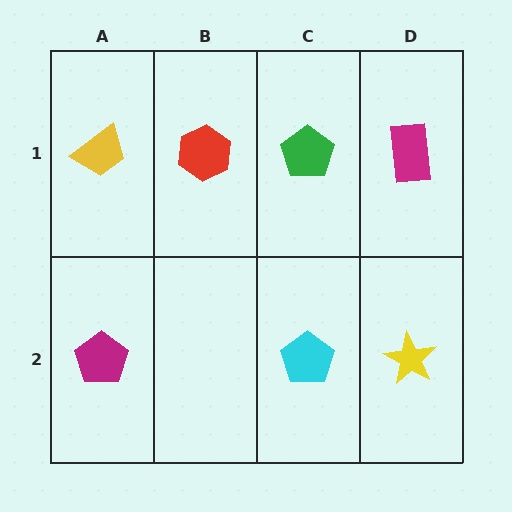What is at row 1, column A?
A yellow trapezoid.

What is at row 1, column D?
A magenta rectangle.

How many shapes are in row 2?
3 shapes.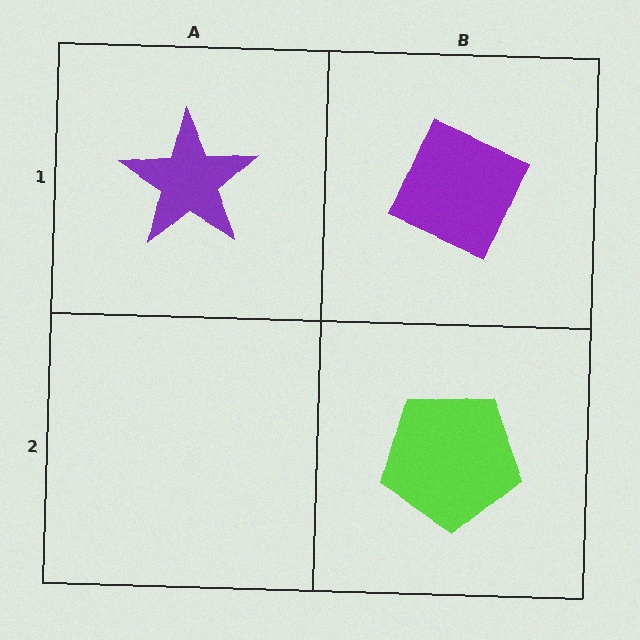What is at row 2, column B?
A lime pentagon.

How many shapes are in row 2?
1 shape.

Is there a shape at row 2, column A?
No, that cell is empty.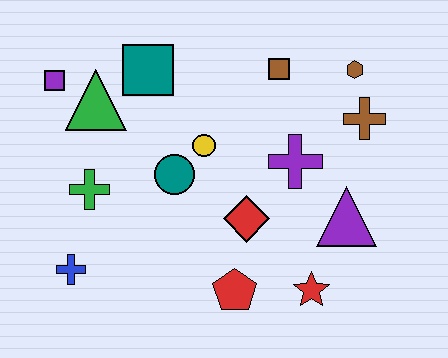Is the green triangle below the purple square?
Yes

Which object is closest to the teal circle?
The yellow circle is closest to the teal circle.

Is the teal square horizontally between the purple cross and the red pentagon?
No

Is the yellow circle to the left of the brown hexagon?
Yes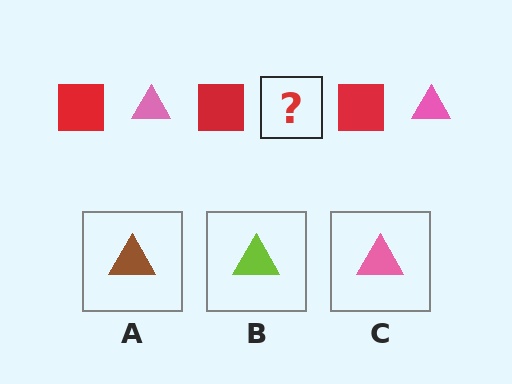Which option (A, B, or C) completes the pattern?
C.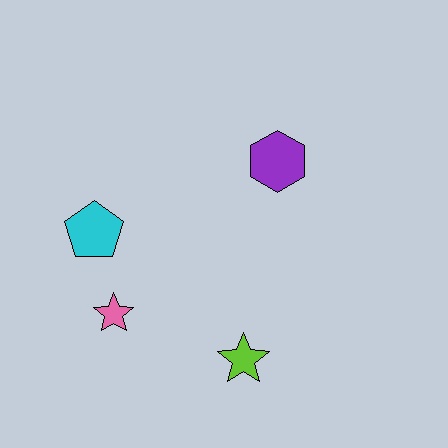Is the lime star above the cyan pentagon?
No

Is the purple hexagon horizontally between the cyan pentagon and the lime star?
No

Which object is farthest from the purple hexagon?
The pink star is farthest from the purple hexagon.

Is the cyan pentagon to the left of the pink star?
Yes